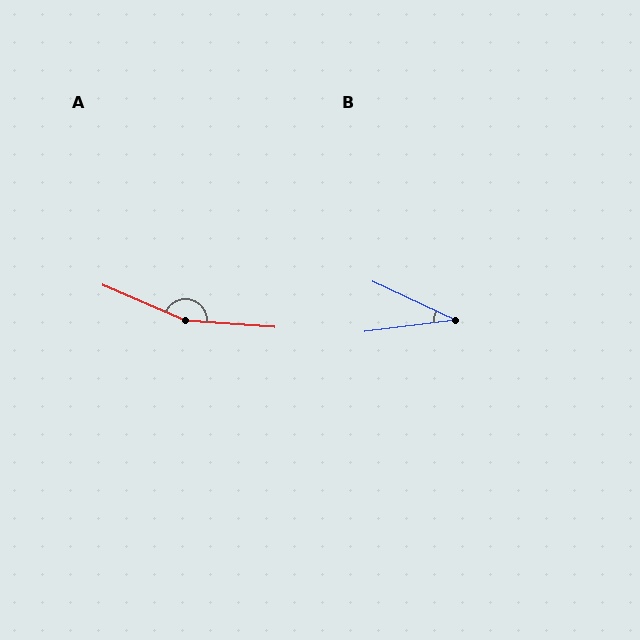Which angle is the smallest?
B, at approximately 32 degrees.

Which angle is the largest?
A, at approximately 161 degrees.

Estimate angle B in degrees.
Approximately 32 degrees.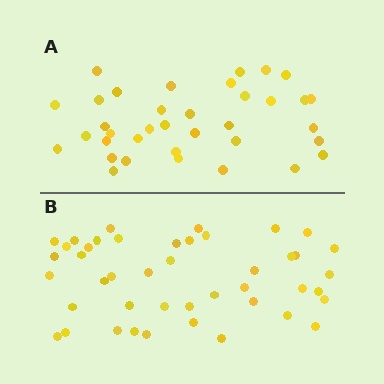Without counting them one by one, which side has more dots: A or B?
Region B (the bottom region) has more dots.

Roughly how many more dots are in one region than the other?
Region B has roughly 8 or so more dots than region A.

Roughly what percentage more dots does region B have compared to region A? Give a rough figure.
About 20% more.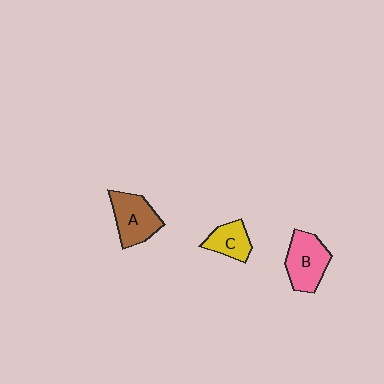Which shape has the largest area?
Shape B (pink).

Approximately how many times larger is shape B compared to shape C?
Approximately 1.6 times.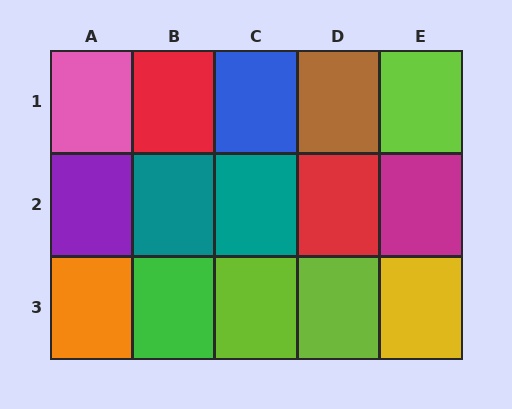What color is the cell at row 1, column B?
Red.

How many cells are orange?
1 cell is orange.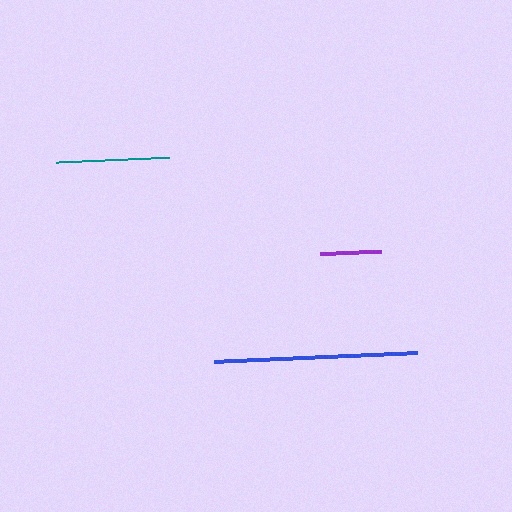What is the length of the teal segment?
The teal segment is approximately 113 pixels long.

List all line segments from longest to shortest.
From longest to shortest: blue, teal, purple.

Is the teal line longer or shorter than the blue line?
The blue line is longer than the teal line.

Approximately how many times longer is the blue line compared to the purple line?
The blue line is approximately 3.3 times the length of the purple line.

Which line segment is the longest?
The blue line is the longest at approximately 204 pixels.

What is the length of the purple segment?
The purple segment is approximately 61 pixels long.